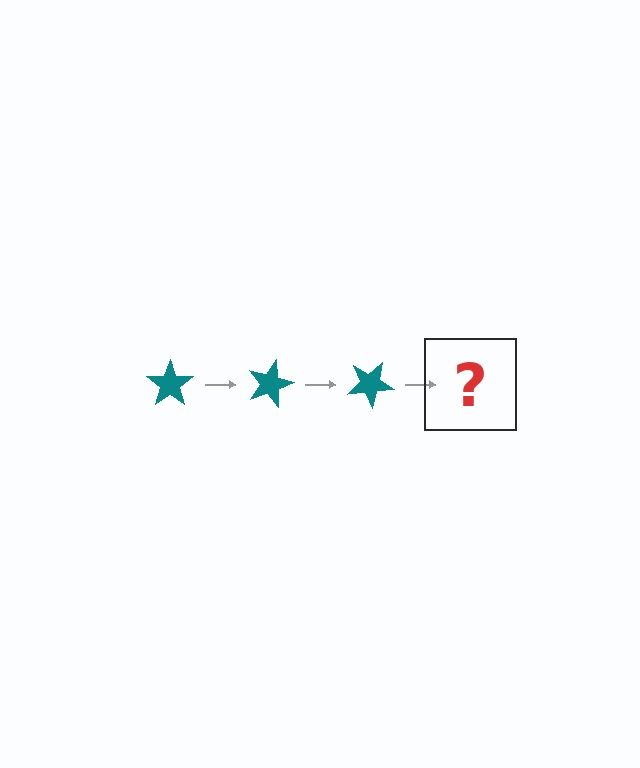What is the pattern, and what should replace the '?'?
The pattern is that the star rotates 15 degrees each step. The '?' should be a teal star rotated 45 degrees.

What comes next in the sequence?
The next element should be a teal star rotated 45 degrees.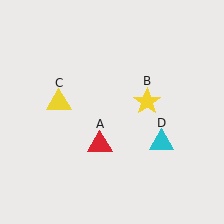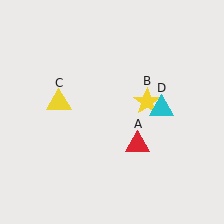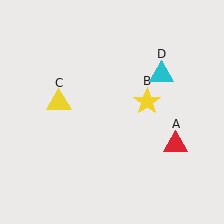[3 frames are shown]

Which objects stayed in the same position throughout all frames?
Yellow star (object B) and yellow triangle (object C) remained stationary.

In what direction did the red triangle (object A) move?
The red triangle (object A) moved right.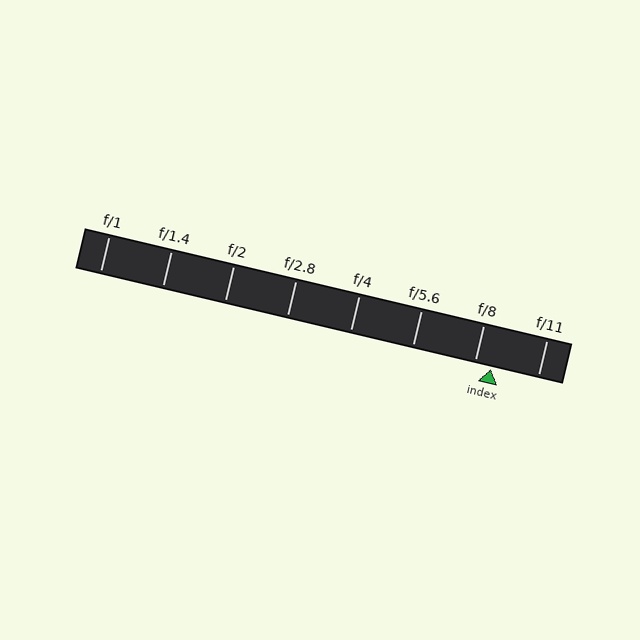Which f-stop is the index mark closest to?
The index mark is closest to f/8.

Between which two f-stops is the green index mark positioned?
The index mark is between f/8 and f/11.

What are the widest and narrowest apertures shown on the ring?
The widest aperture shown is f/1 and the narrowest is f/11.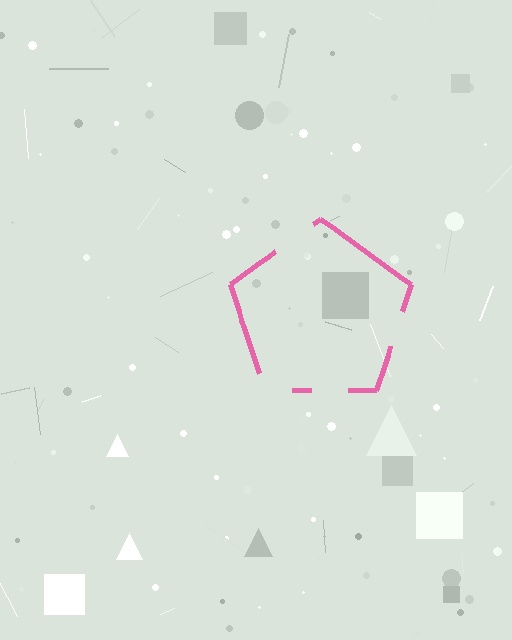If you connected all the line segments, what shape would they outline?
They would outline a pentagon.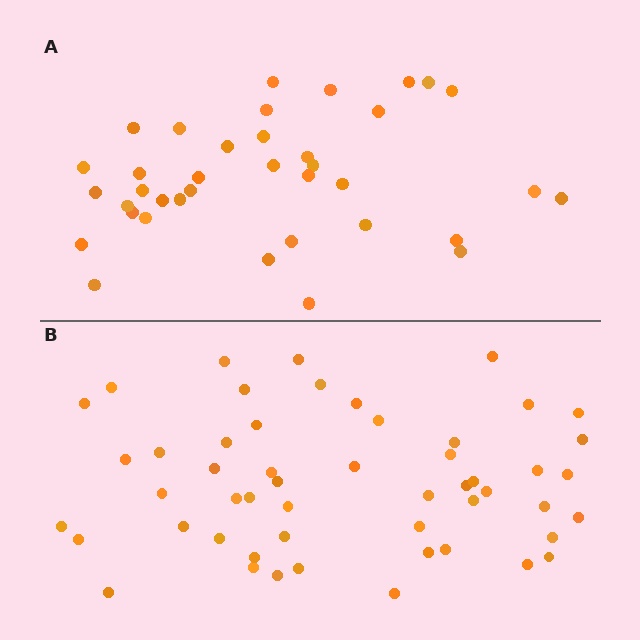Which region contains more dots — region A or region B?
Region B (the bottom region) has more dots.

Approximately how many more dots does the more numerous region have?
Region B has approximately 15 more dots than region A.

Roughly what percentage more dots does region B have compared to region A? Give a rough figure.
About 40% more.